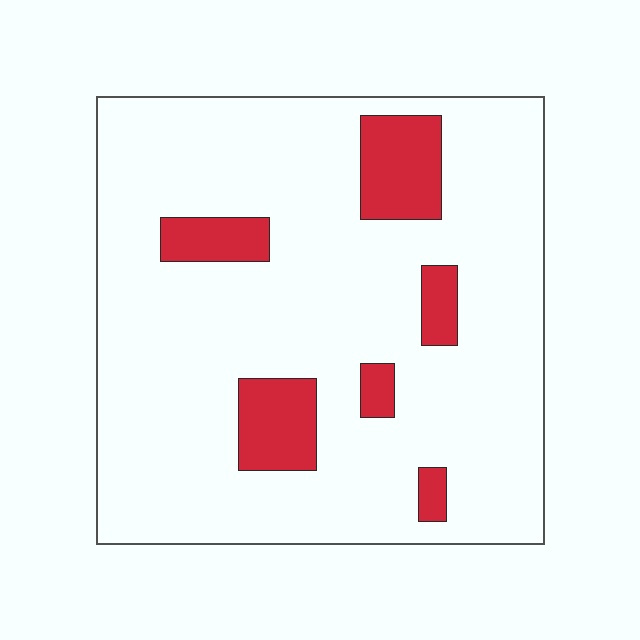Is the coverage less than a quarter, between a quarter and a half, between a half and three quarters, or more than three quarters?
Less than a quarter.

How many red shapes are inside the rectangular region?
6.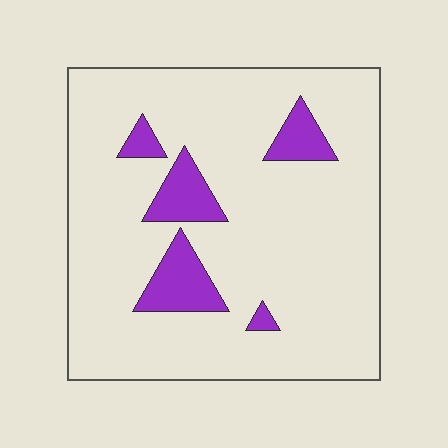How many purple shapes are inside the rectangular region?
5.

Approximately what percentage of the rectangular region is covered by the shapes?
Approximately 10%.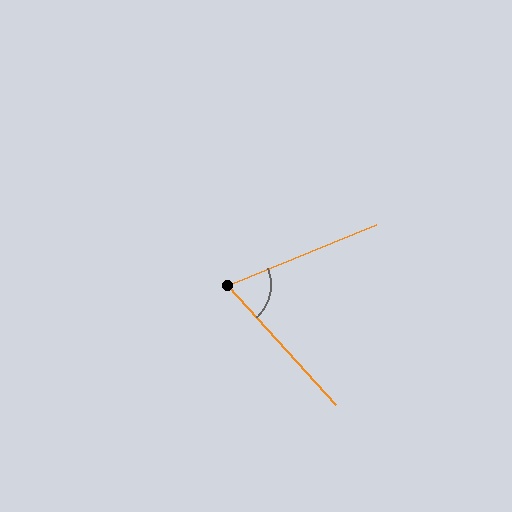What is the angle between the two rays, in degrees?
Approximately 70 degrees.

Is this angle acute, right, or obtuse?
It is acute.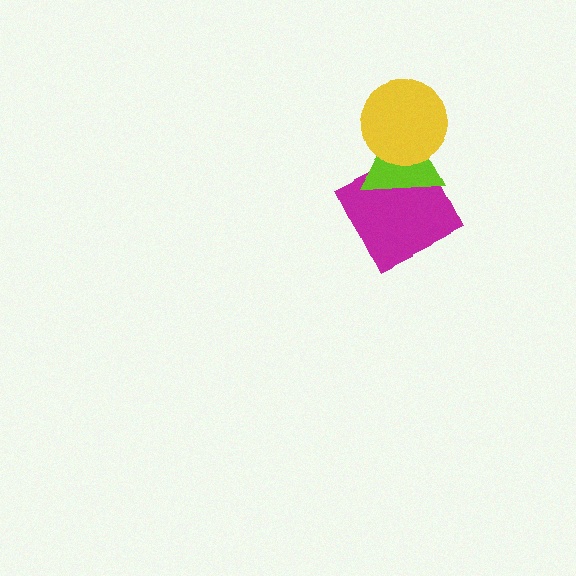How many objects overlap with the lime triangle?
2 objects overlap with the lime triangle.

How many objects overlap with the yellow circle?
1 object overlaps with the yellow circle.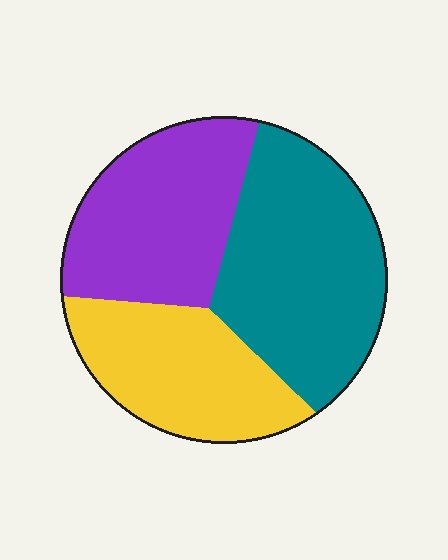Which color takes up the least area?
Yellow, at roughly 30%.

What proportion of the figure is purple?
Purple takes up about one third (1/3) of the figure.